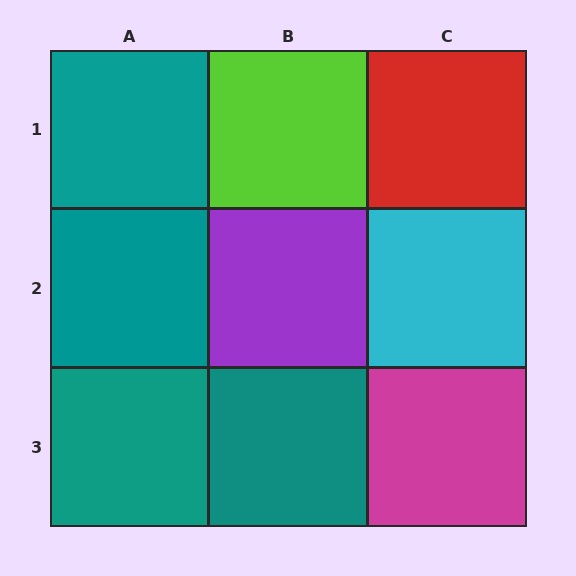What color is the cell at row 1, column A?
Teal.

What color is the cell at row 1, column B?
Lime.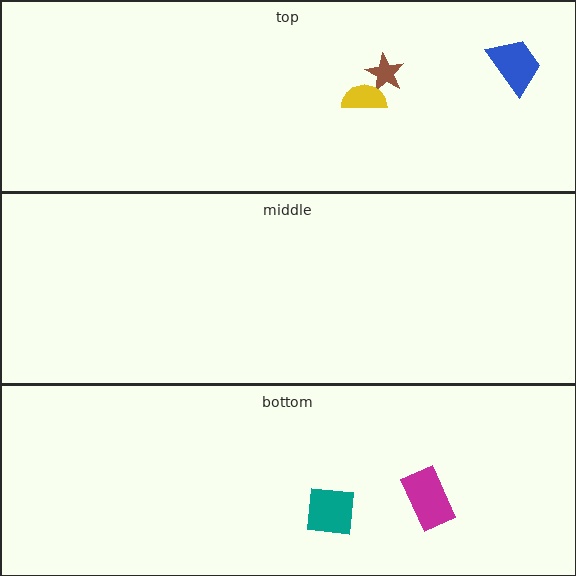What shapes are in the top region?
The brown star, the blue trapezoid, the yellow semicircle.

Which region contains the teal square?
The bottom region.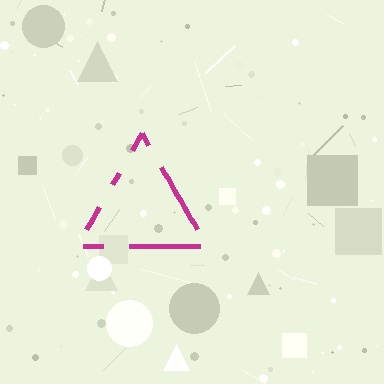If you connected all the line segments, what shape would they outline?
They would outline a triangle.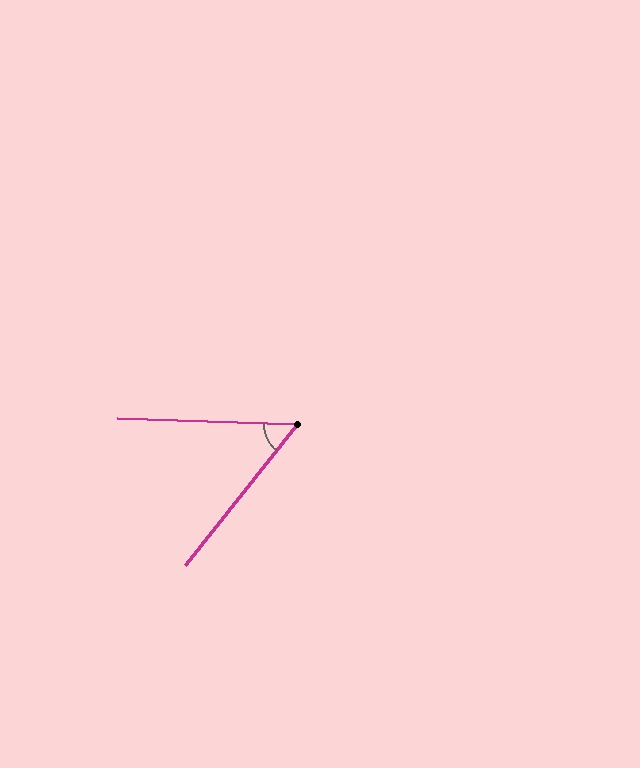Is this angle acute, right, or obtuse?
It is acute.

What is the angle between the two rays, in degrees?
Approximately 54 degrees.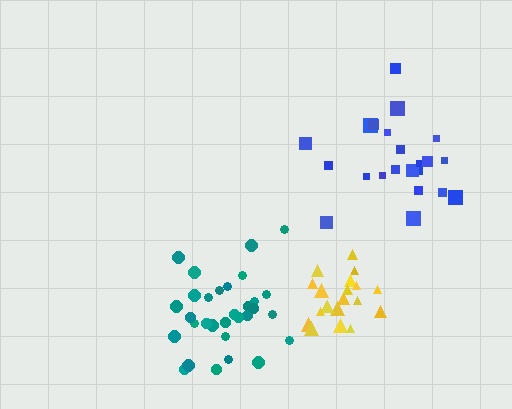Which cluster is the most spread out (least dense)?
Blue.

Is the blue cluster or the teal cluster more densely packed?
Teal.